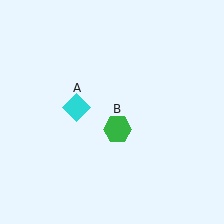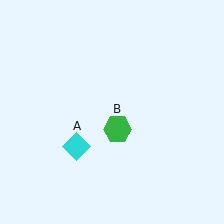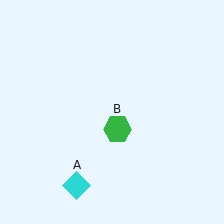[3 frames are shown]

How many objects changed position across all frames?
1 object changed position: cyan diamond (object A).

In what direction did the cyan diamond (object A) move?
The cyan diamond (object A) moved down.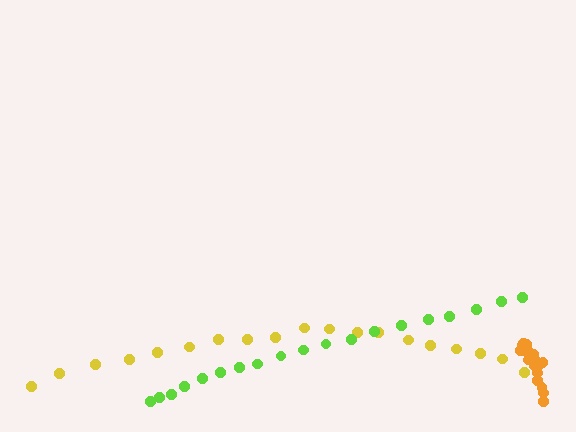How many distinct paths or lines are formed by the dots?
There are 3 distinct paths.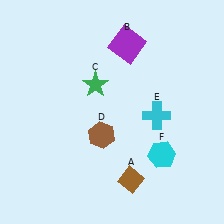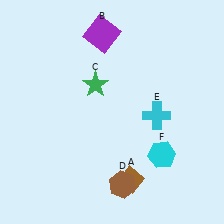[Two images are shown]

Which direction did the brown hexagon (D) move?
The brown hexagon (D) moved down.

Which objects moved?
The objects that moved are: the purple square (B), the brown hexagon (D).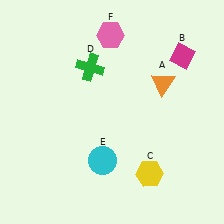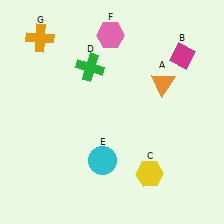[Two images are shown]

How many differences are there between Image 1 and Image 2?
There is 1 difference between the two images.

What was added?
An orange cross (G) was added in Image 2.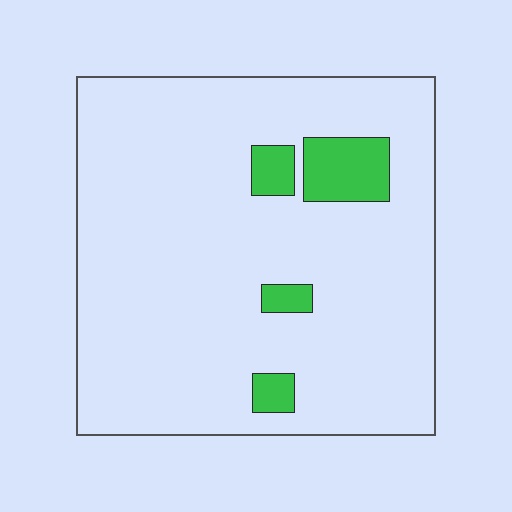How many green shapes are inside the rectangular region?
4.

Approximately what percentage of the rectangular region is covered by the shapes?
Approximately 10%.